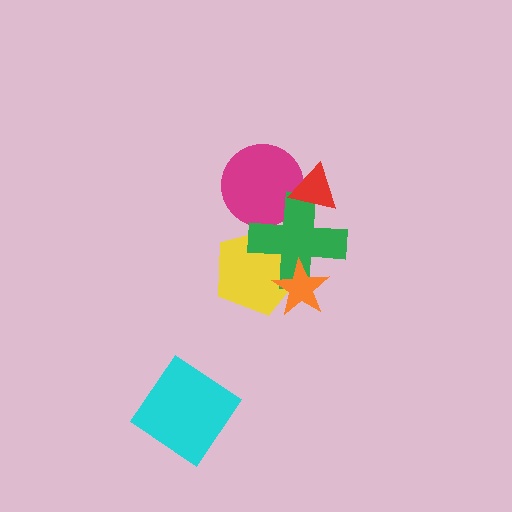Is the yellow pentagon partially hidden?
Yes, it is partially covered by another shape.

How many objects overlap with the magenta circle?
2 objects overlap with the magenta circle.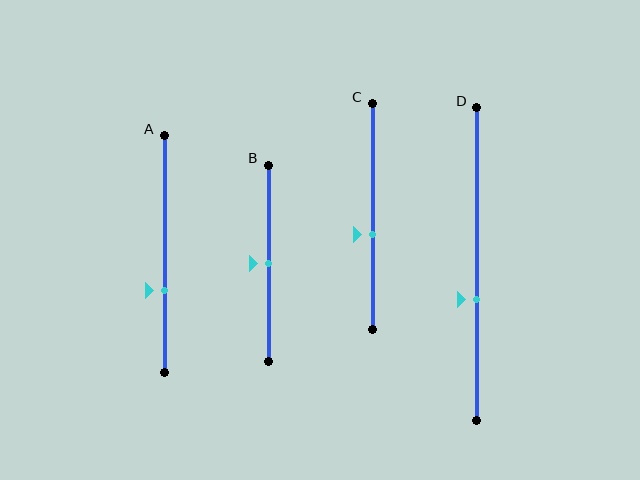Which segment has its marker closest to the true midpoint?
Segment B has its marker closest to the true midpoint.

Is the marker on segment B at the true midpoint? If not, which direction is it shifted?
Yes, the marker on segment B is at the true midpoint.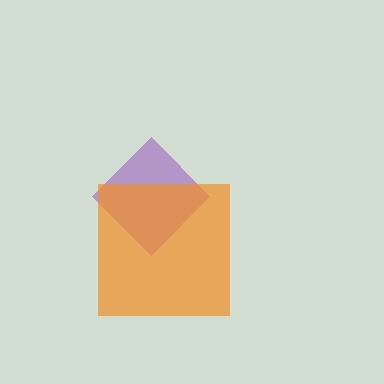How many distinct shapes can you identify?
There are 2 distinct shapes: a purple diamond, an orange square.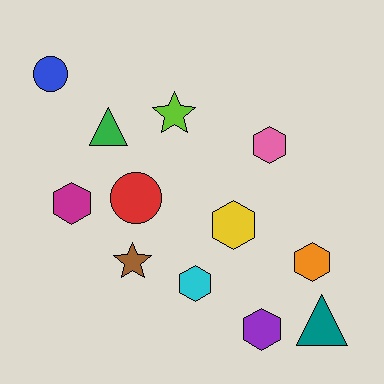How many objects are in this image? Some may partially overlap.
There are 12 objects.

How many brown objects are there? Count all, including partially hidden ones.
There is 1 brown object.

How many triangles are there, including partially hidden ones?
There are 2 triangles.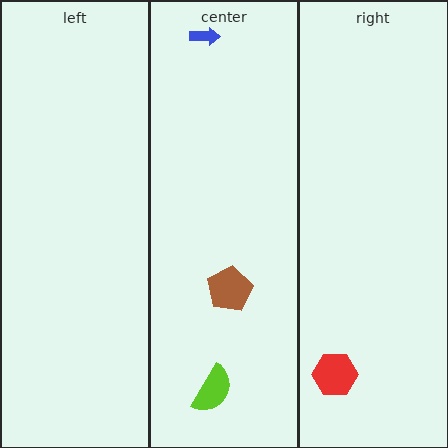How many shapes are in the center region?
3.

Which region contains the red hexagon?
The right region.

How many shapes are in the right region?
1.